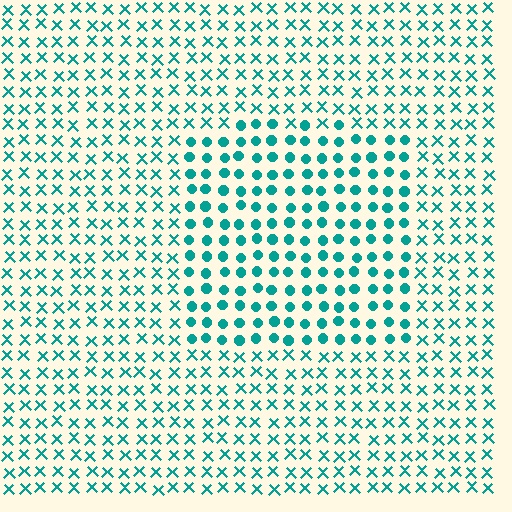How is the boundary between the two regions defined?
The boundary is defined by a change in element shape: circles inside vs. X marks outside. All elements share the same color and spacing.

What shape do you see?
I see a rectangle.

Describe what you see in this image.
The image is filled with small teal elements arranged in a uniform grid. A rectangle-shaped region contains circles, while the surrounding area contains X marks. The boundary is defined purely by the change in element shape.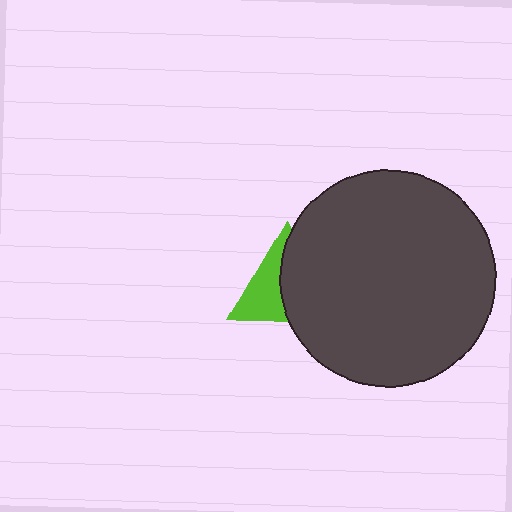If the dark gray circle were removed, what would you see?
You would see the complete lime triangle.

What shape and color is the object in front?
The object in front is a dark gray circle.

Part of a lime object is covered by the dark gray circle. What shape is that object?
It is a triangle.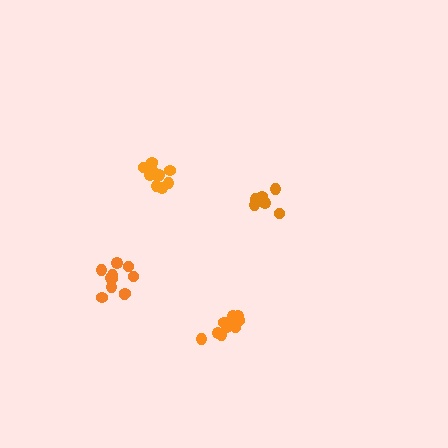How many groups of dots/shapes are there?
There are 4 groups.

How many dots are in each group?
Group 1: 11 dots, Group 2: 7 dots, Group 3: 11 dots, Group 4: 10 dots (39 total).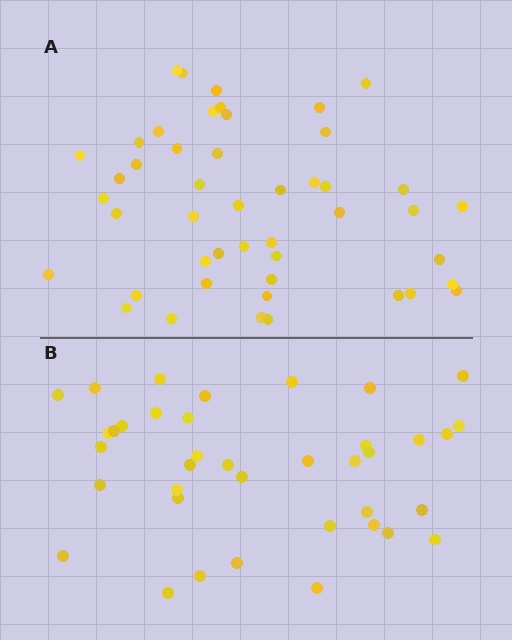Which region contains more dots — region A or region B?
Region A (the top region) has more dots.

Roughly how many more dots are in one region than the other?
Region A has roughly 8 or so more dots than region B.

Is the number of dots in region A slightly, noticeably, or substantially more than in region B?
Region A has only slightly more — the two regions are fairly close. The ratio is roughly 1.2 to 1.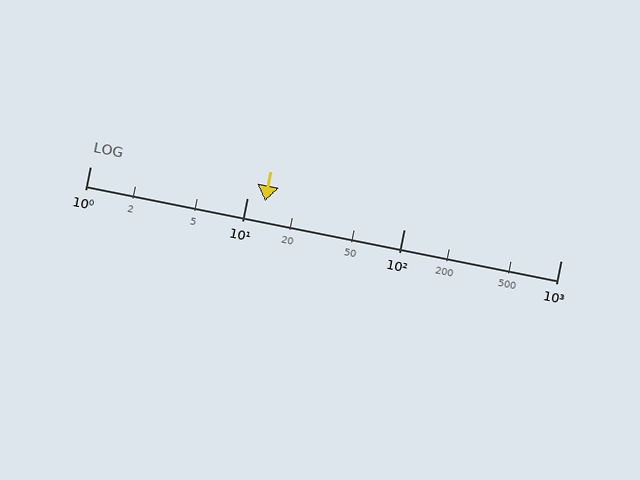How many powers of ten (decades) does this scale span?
The scale spans 3 decades, from 1 to 1000.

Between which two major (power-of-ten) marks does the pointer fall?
The pointer is between 10 and 100.